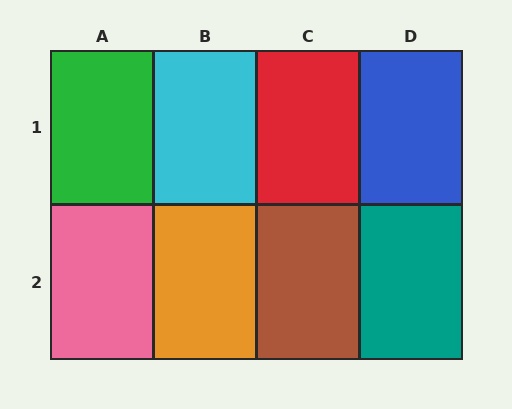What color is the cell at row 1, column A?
Green.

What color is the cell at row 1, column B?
Cyan.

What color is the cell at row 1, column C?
Red.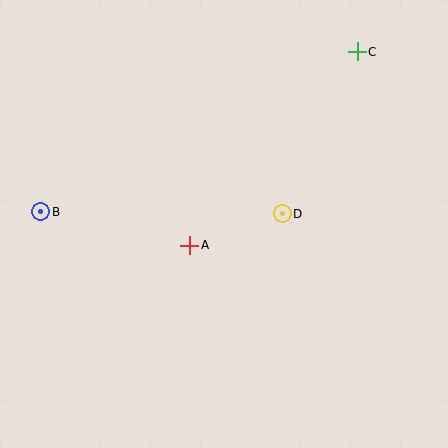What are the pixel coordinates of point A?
Point A is at (190, 245).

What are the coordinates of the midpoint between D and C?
The midpoint between D and C is at (320, 133).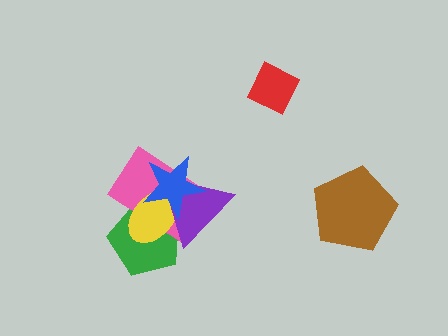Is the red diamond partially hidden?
No, no other shape covers it.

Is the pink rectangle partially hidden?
Yes, it is partially covered by another shape.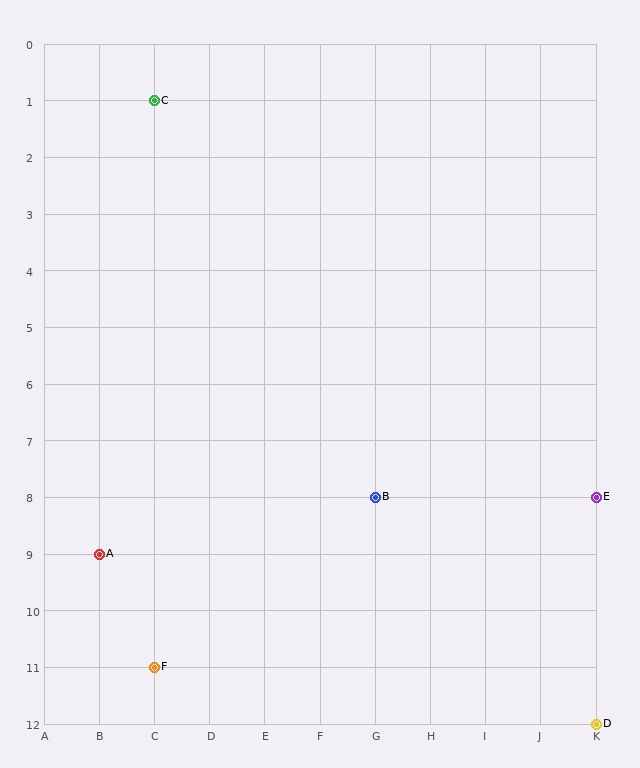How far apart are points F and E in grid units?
Points F and E are 8 columns and 3 rows apart (about 8.5 grid units diagonally).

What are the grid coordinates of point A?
Point A is at grid coordinates (B, 9).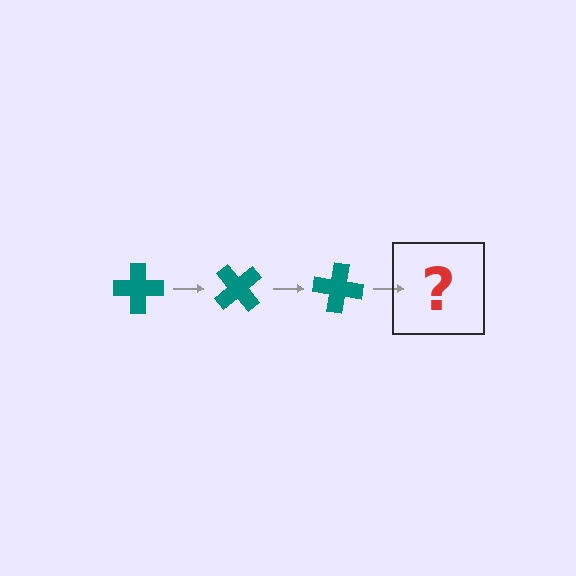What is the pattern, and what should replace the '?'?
The pattern is that the cross rotates 50 degrees each step. The '?' should be a teal cross rotated 150 degrees.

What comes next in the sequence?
The next element should be a teal cross rotated 150 degrees.